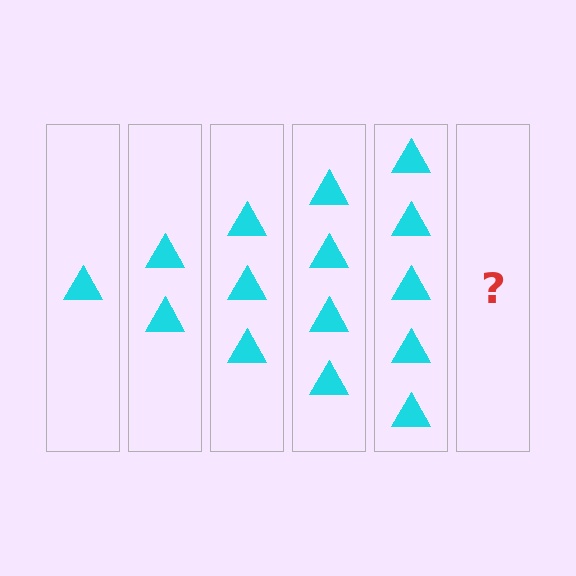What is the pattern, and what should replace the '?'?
The pattern is that each step adds one more triangle. The '?' should be 6 triangles.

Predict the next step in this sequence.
The next step is 6 triangles.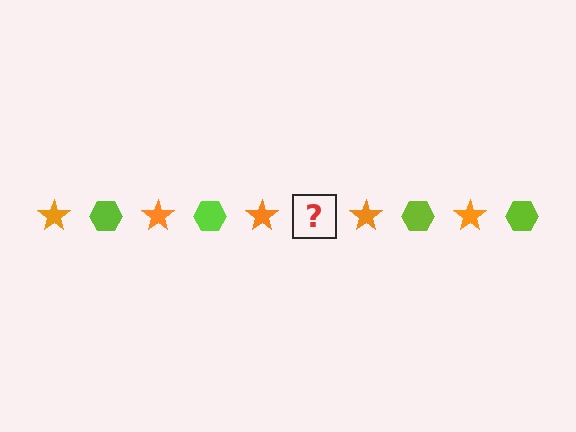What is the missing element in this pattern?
The missing element is a lime hexagon.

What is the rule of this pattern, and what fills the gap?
The rule is that the pattern alternates between orange star and lime hexagon. The gap should be filled with a lime hexagon.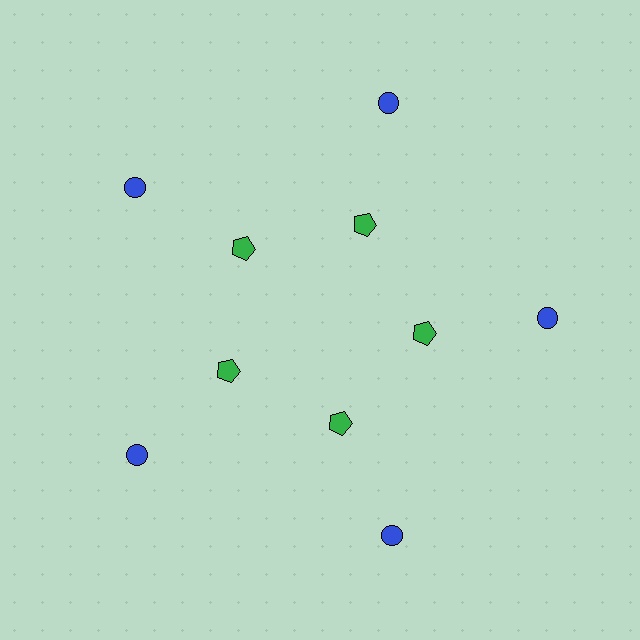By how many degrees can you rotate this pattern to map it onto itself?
The pattern maps onto itself every 72 degrees of rotation.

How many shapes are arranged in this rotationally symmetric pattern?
There are 10 shapes, arranged in 5 groups of 2.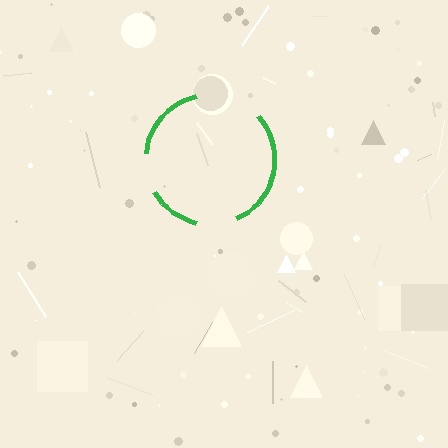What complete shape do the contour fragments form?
The contour fragments form a circle.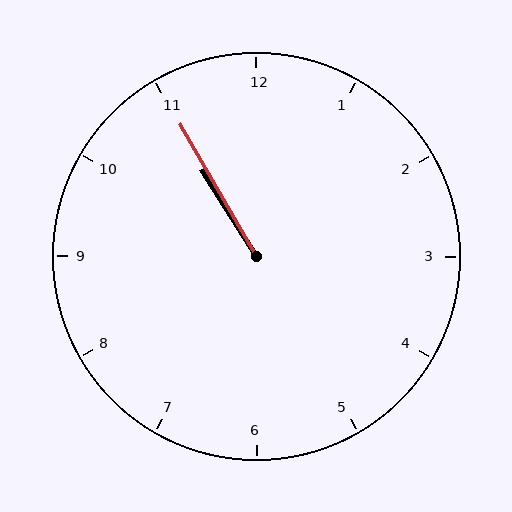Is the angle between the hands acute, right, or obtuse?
It is acute.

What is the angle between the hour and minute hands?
Approximately 2 degrees.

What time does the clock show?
10:55.